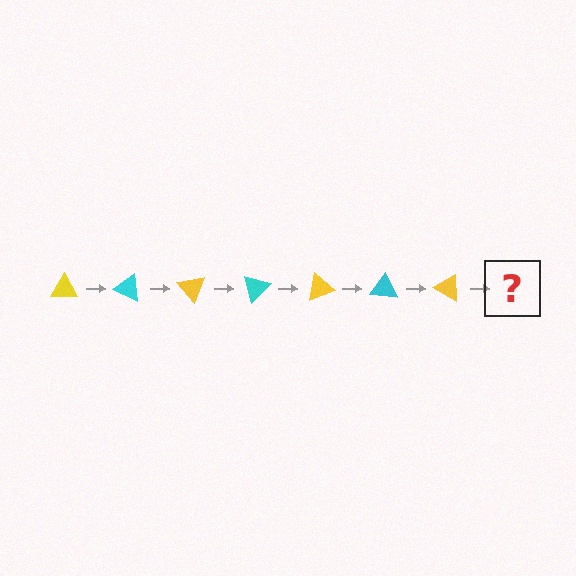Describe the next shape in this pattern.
It should be a cyan triangle, rotated 175 degrees from the start.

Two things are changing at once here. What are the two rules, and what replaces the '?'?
The two rules are that it rotates 25 degrees each step and the color cycles through yellow and cyan. The '?' should be a cyan triangle, rotated 175 degrees from the start.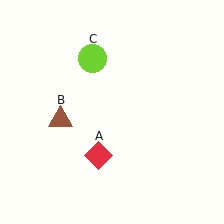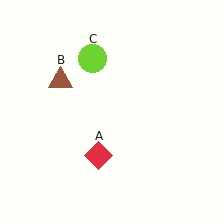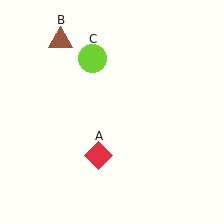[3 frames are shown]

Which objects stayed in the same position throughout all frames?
Red diamond (object A) and lime circle (object C) remained stationary.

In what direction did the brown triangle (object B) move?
The brown triangle (object B) moved up.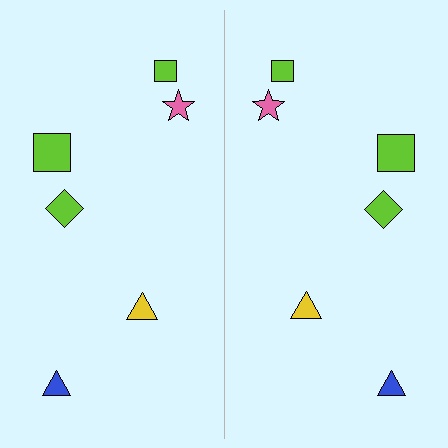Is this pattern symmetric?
Yes, this pattern has bilateral (reflection) symmetry.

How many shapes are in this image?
There are 12 shapes in this image.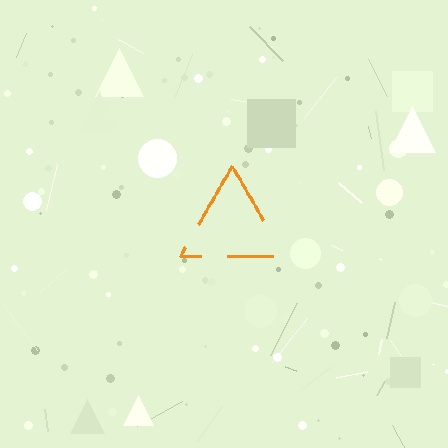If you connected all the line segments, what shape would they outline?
They would outline a triangle.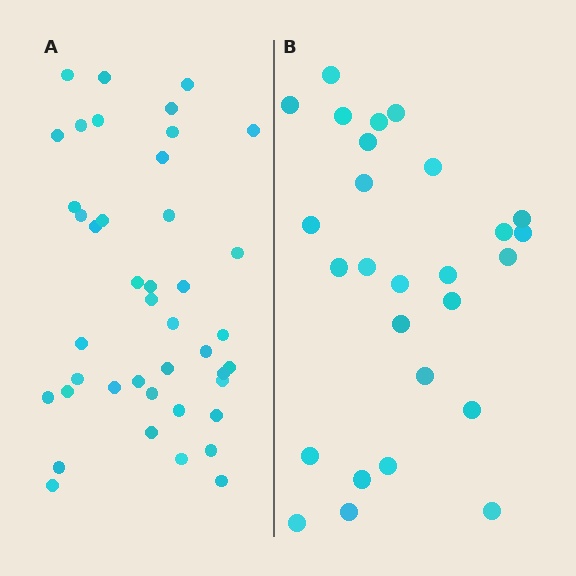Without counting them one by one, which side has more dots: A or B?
Region A (the left region) has more dots.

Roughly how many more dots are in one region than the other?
Region A has approximately 15 more dots than region B.